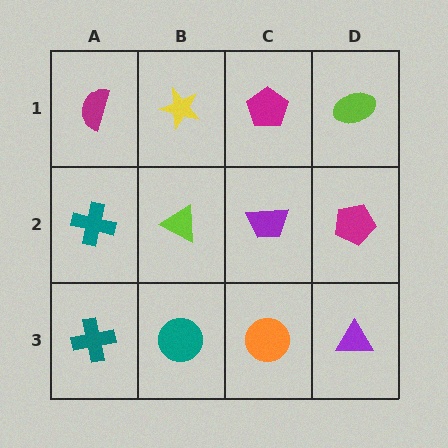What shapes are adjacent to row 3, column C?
A purple trapezoid (row 2, column C), a teal circle (row 3, column B), a purple triangle (row 3, column D).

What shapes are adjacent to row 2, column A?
A magenta semicircle (row 1, column A), a teal cross (row 3, column A), a lime triangle (row 2, column B).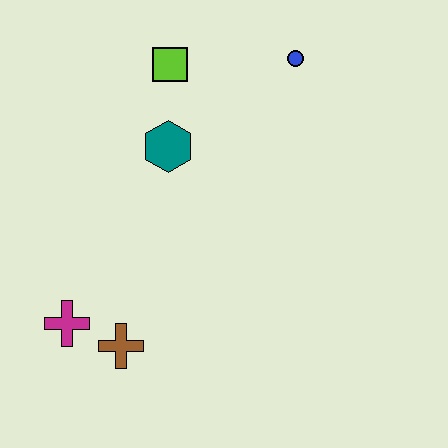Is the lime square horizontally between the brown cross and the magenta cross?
No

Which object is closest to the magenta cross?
The brown cross is closest to the magenta cross.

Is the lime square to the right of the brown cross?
Yes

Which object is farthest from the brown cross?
The blue circle is farthest from the brown cross.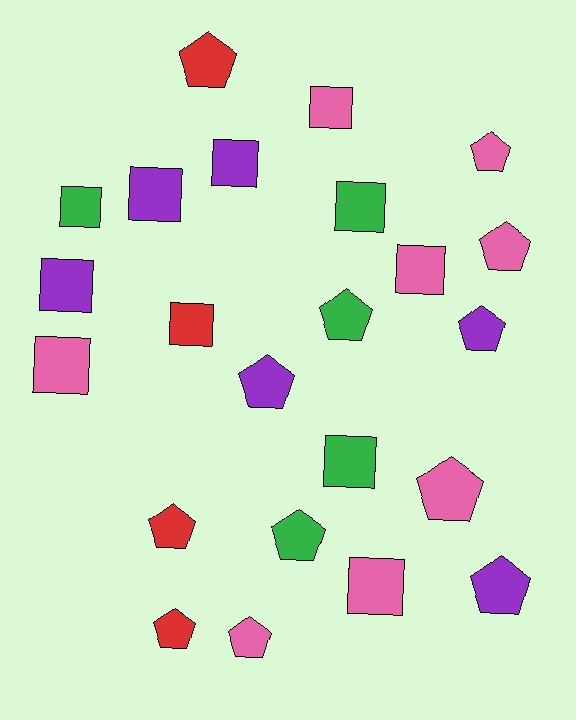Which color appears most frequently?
Pink, with 8 objects.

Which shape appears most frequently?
Pentagon, with 12 objects.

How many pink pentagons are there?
There are 4 pink pentagons.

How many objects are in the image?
There are 23 objects.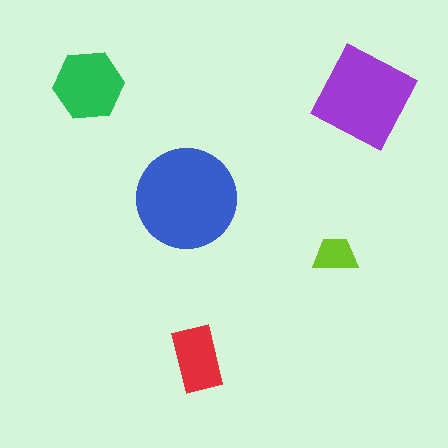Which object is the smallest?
The lime trapezoid.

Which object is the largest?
The blue circle.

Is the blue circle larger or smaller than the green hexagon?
Larger.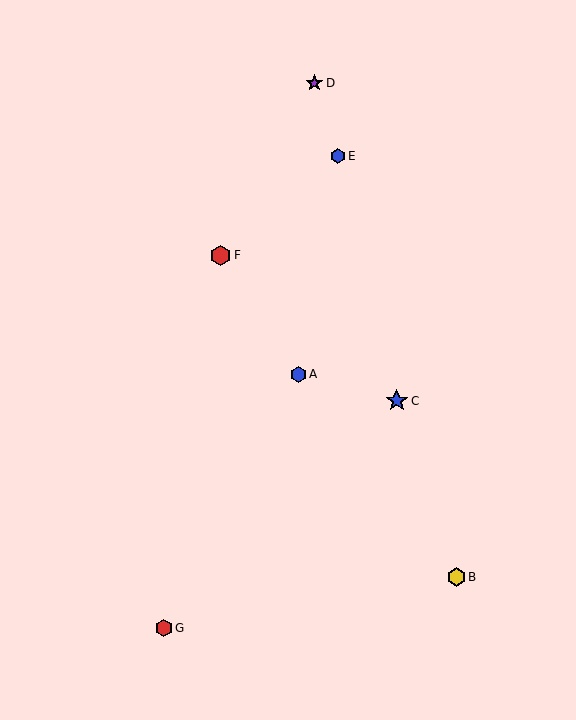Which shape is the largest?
The blue star (labeled C) is the largest.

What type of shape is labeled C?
Shape C is a blue star.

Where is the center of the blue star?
The center of the blue star is at (397, 401).